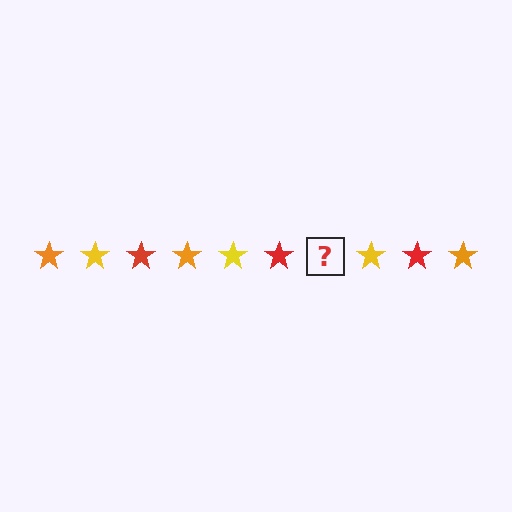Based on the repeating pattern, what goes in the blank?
The blank should be an orange star.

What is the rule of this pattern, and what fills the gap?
The rule is that the pattern cycles through orange, yellow, red stars. The gap should be filled with an orange star.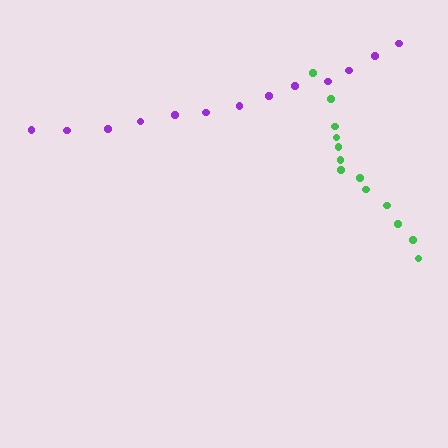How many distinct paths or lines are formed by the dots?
There are 2 distinct paths.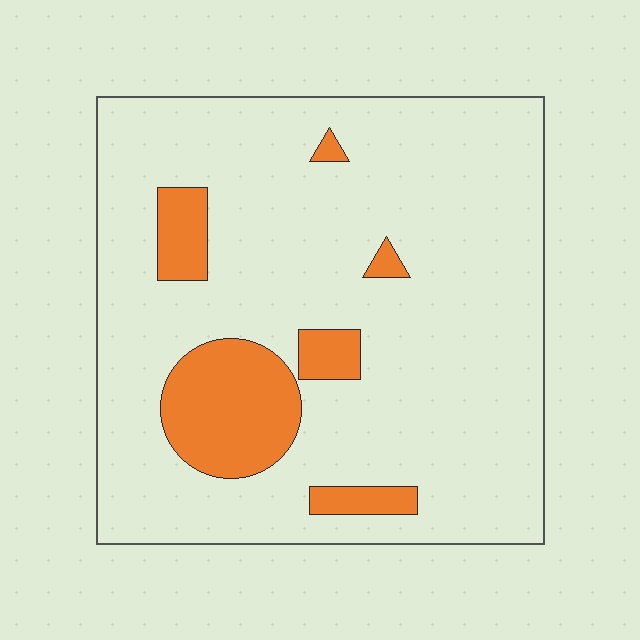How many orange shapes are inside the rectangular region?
6.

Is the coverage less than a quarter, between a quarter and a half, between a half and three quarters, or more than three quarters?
Less than a quarter.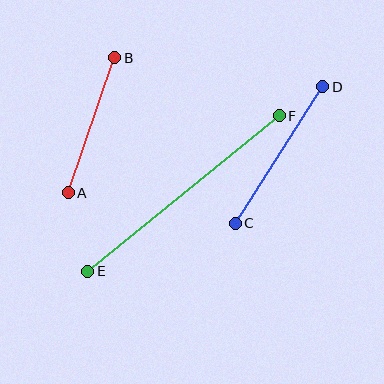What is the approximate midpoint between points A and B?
The midpoint is at approximately (91, 125) pixels.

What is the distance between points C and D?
The distance is approximately 162 pixels.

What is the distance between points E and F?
The distance is approximately 247 pixels.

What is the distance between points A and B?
The distance is approximately 143 pixels.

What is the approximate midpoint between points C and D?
The midpoint is at approximately (279, 155) pixels.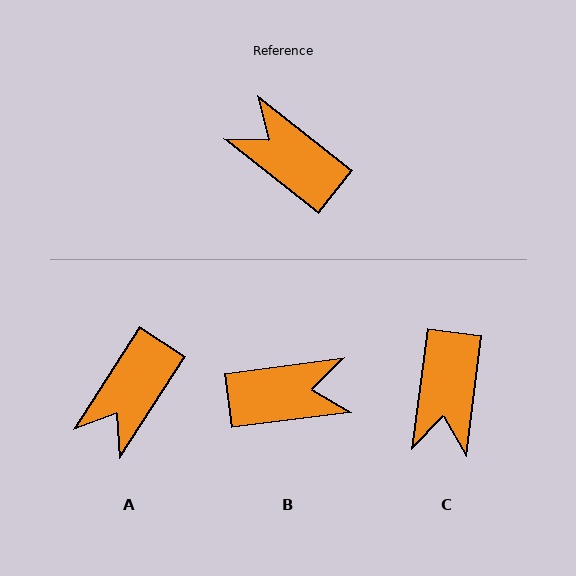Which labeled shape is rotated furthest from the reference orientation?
B, about 134 degrees away.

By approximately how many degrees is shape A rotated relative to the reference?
Approximately 95 degrees counter-clockwise.